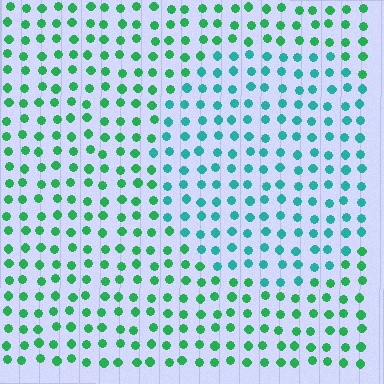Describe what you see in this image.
The image is filled with small green elements in a uniform arrangement. A circle-shaped region is visible where the elements are tinted to a slightly different hue, forming a subtle color boundary.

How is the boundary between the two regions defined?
The boundary is defined purely by a slight shift in hue (about 35 degrees). Spacing, size, and orientation are identical on both sides.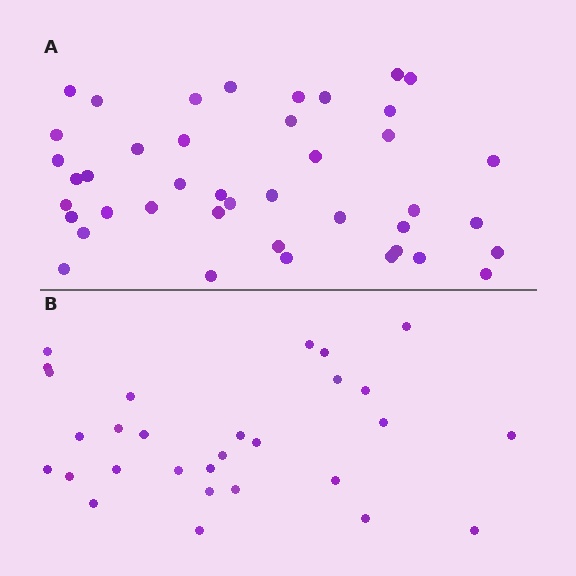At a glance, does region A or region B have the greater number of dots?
Region A (the top region) has more dots.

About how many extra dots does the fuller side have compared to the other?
Region A has approximately 15 more dots than region B.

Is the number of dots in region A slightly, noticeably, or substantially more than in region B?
Region A has noticeably more, but not dramatically so. The ratio is roughly 1.4 to 1.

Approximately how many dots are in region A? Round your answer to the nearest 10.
About 40 dots. (The exact count is 42, which rounds to 40.)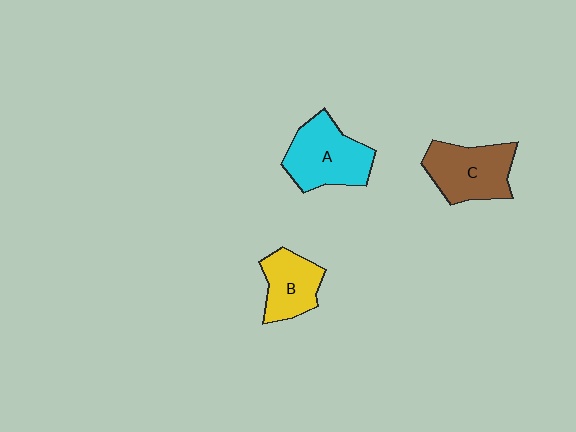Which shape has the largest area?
Shape A (cyan).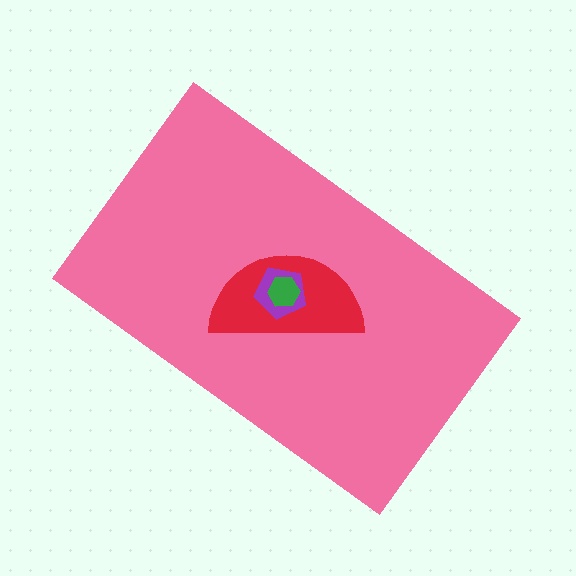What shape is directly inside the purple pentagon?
The green hexagon.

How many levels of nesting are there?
4.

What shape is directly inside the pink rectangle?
The red semicircle.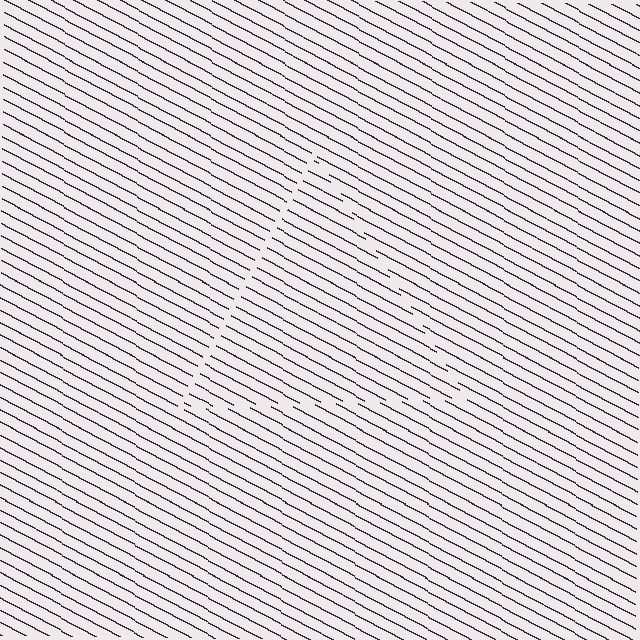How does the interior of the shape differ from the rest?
The interior of the shape contains the same grating, shifted by half a period — the contour is defined by the phase discontinuity where line-ends from the inner and outer gratings abut.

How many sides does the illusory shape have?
3 sides — the line-ends trace a triangle.